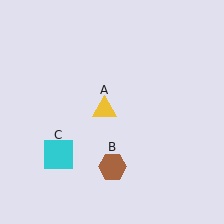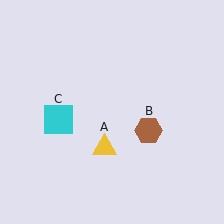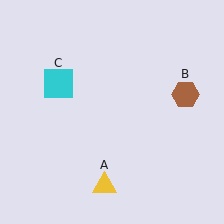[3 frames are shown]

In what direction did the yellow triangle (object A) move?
The yellow triangle (object A) moved down.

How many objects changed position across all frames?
3 objects changed position: yellow triangle (object A), brown hexagon (object B), cyan square (object C).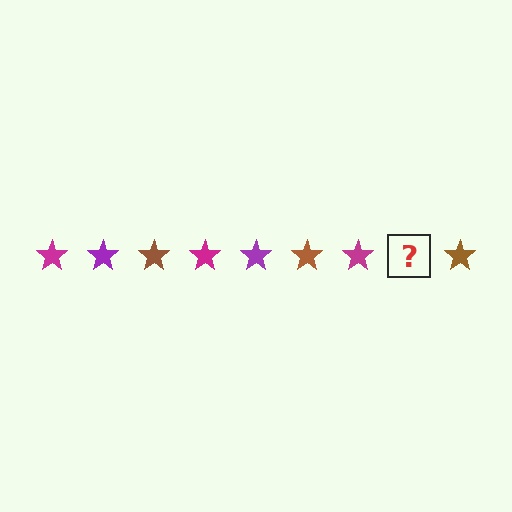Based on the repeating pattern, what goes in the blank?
The blank should be a purple star.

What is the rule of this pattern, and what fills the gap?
The rule is that the pattern cycles through magenta, purple, brown stars. The gap should be filled with a purple star.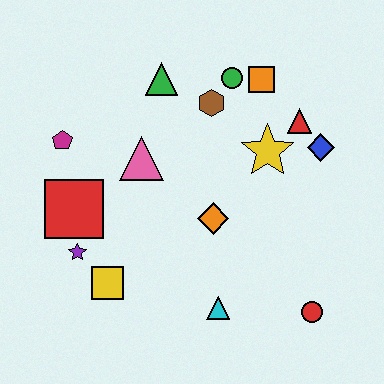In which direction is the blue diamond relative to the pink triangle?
The blue diamond is to the right of the pink triangle.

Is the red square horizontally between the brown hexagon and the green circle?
No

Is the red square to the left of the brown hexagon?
Yes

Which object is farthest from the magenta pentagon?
The red circle is farthest from the magenta pentagon.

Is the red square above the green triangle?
No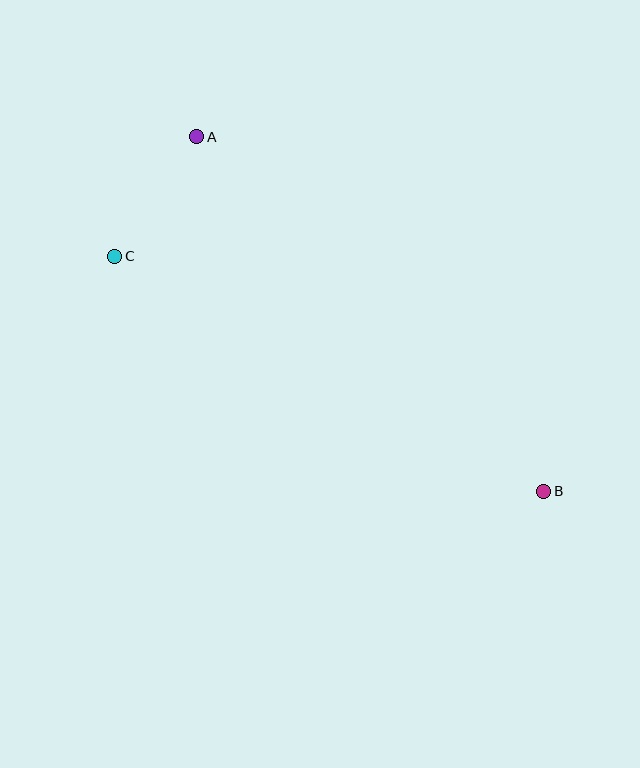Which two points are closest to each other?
Points A and C are closest to each other.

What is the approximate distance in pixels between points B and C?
The distance between B and C is approximately 489 pixels.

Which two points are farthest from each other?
Points A and B are farthest from each other.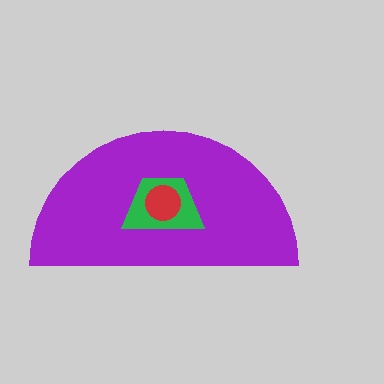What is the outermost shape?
The purple semicircle.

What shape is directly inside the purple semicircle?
The green trapezoid.